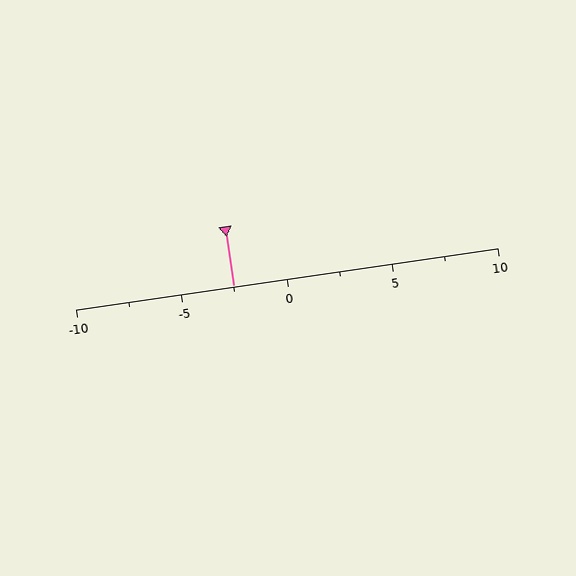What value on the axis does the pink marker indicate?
The marker indicates approximately -2.5.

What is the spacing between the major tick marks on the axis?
The major ticks are spaced 5 apart.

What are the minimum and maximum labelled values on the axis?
The axis runs from -10 to 10.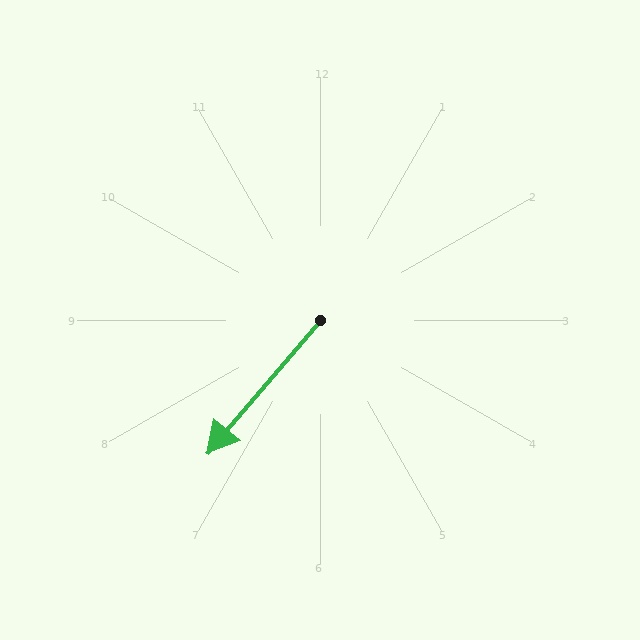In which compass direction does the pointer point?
Southwest.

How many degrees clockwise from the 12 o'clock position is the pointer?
Approximately 220 degrees.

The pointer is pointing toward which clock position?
Roughly 7 o'clock.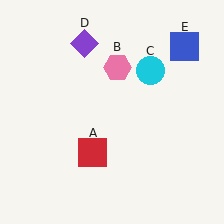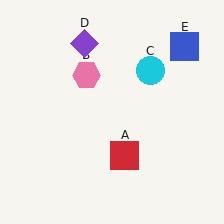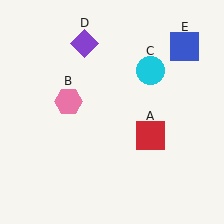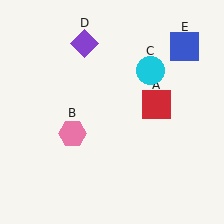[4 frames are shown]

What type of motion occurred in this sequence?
The red square (object A), pink hexagon (object B) rotated counterclockwise around the center of the scene.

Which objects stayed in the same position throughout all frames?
Cyan circle (object C) and purple diamond (object D) and blue square (object E) remained stationary.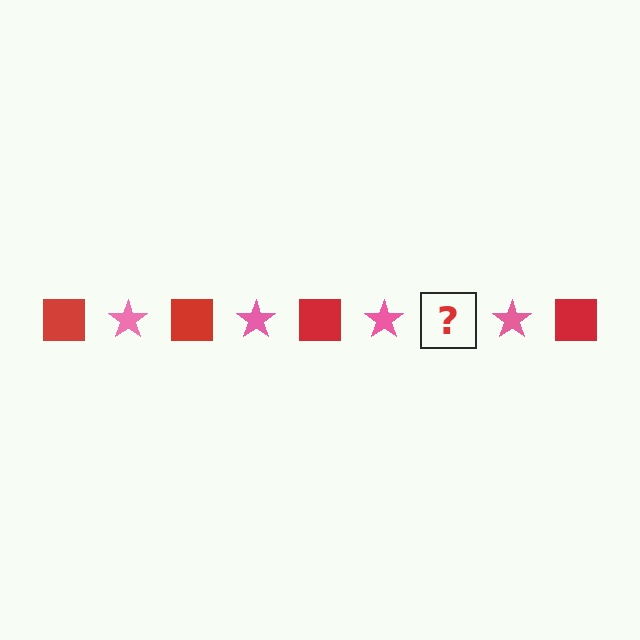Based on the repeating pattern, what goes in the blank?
The blank should be a red square.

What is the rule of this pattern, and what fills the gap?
The rule is that the pattern alternates between red square and pink star. The gap should be filled with a red square.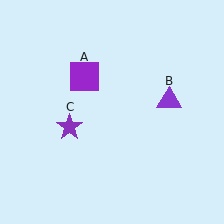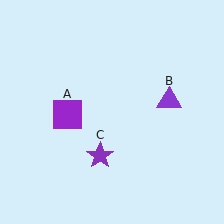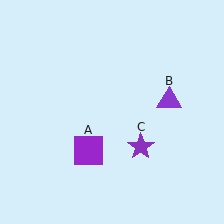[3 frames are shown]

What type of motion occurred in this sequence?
The purple square (object A), purple star (object C) rotated counterclockwise around the center of the scene.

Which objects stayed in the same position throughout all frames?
Purple triangle (object B) remained stationary.